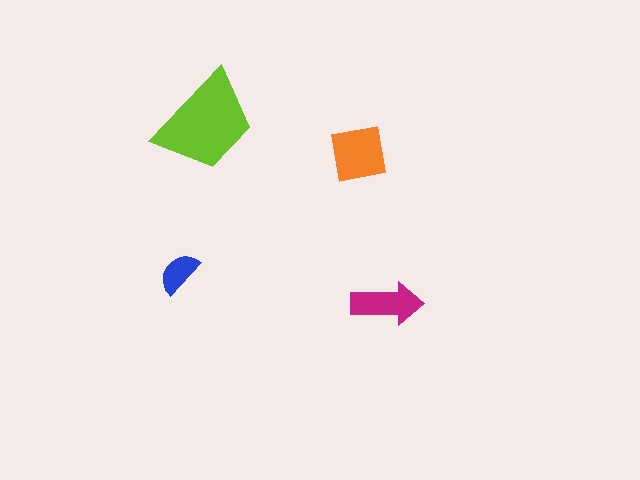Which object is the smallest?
The blue semicircle.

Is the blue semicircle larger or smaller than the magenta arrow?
Smaller.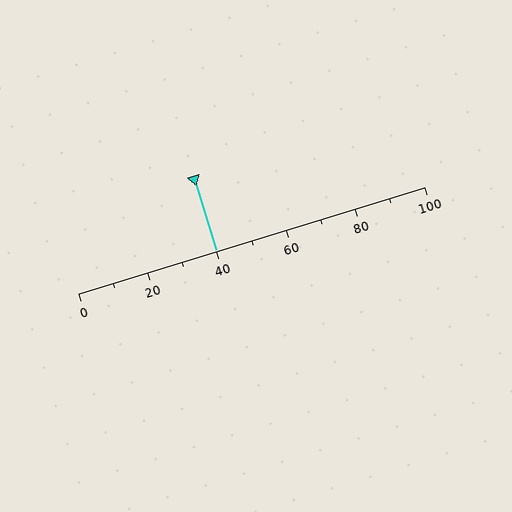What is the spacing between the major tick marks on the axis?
The major ticks are spaced 20 apart.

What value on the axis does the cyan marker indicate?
The marker indicates approximately 40.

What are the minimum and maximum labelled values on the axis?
The axis runs from 0 to 100.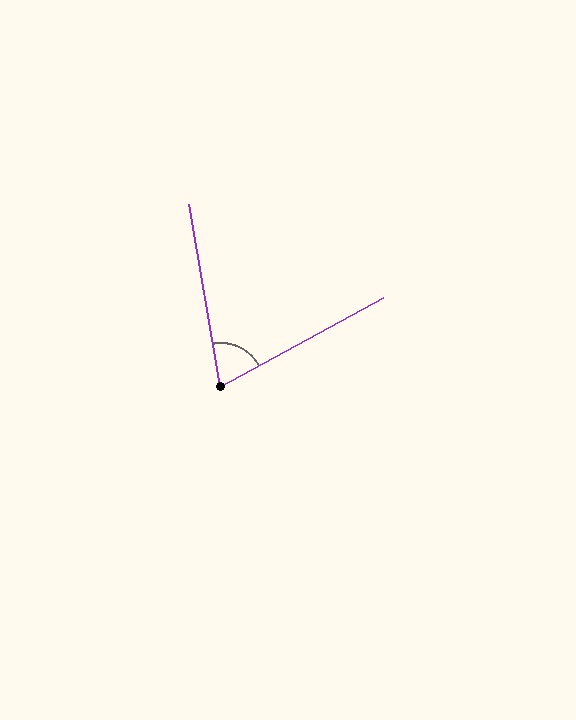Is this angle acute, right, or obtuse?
It is acute.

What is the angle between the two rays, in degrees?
Approximately 71 degrees.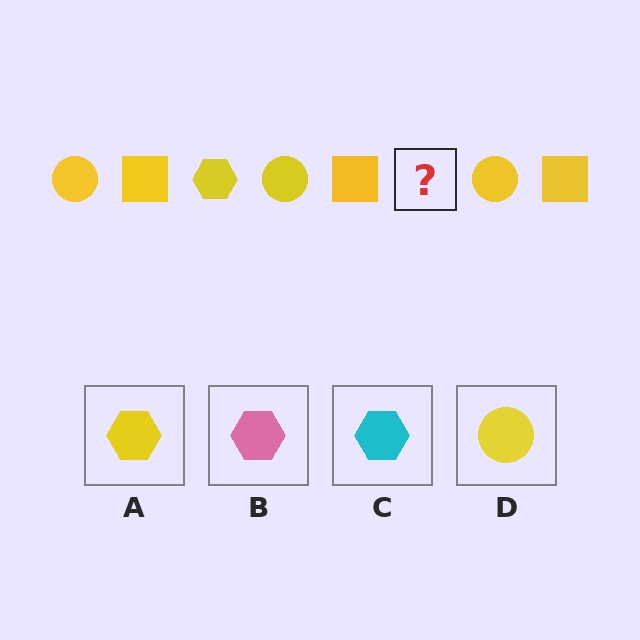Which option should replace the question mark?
Option A.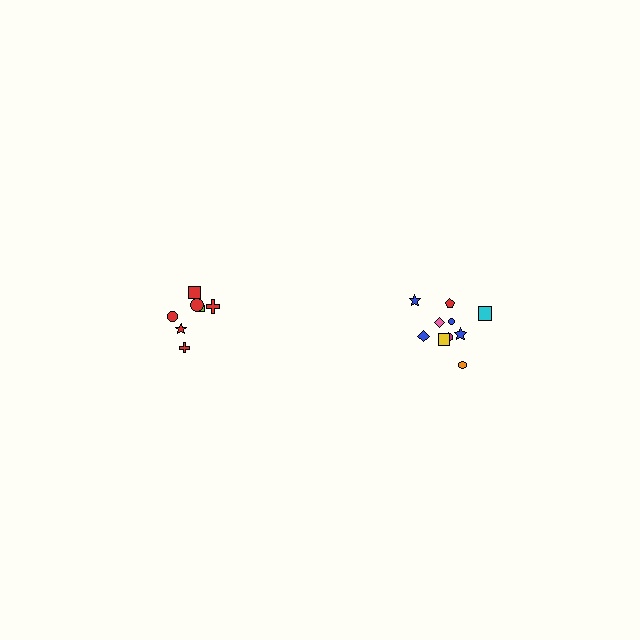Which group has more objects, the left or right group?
The right group.